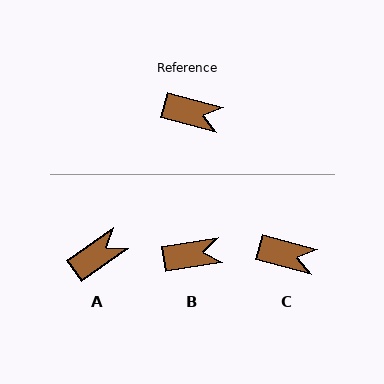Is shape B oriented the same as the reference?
No, it is off by about 24 degrees.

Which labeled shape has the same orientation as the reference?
C.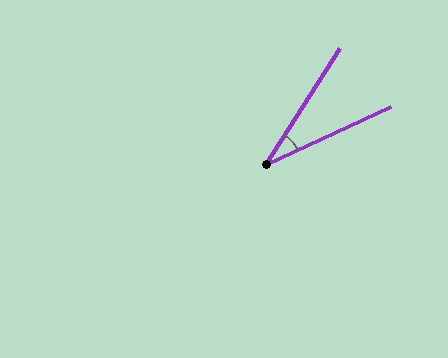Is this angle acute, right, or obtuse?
It is acute.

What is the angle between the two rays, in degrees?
Approximately 33 degrees.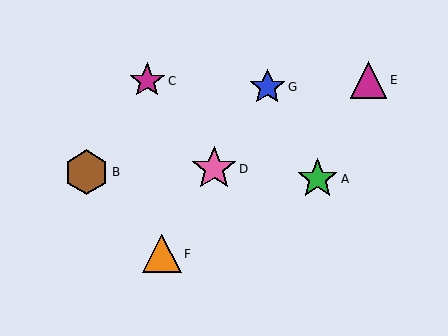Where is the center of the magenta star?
The center of the magenta star is at (147, 81).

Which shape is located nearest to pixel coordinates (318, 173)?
The green star (labeled A) at (318, 179) is nearest to that location.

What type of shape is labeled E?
Shape E is a magenta triangle.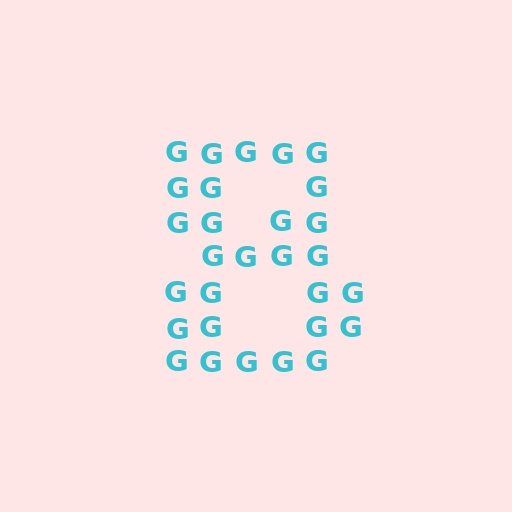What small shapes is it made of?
It is made of small letter G's.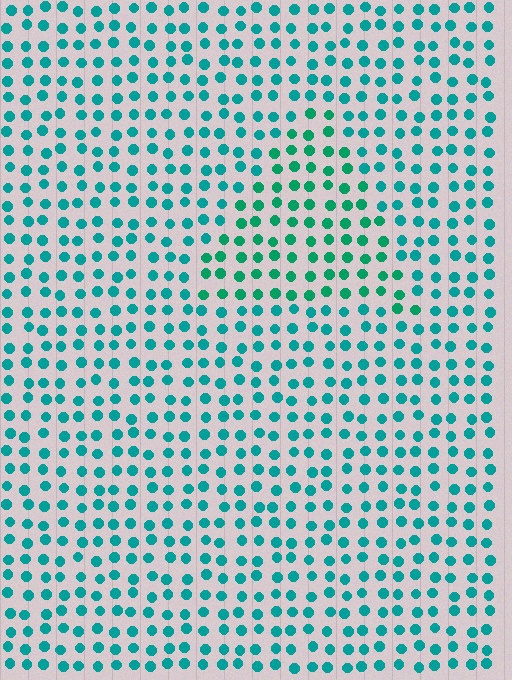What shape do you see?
I see a triangle.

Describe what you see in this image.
The image is filled with small teal elements in a uniform arrangement. A triangle-shaped region is visible where the elements are tinted to a slightly different hue, forming a subtle color boundary.